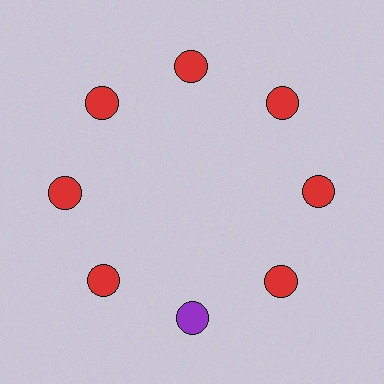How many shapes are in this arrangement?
There are 8 shapes arranged in a ring pattern.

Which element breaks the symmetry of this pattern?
The purple circle at roughly the 6 o'clock position breaks the symmetry. All other shapes are red circles.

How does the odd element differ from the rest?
It has a different color: purple instead of red.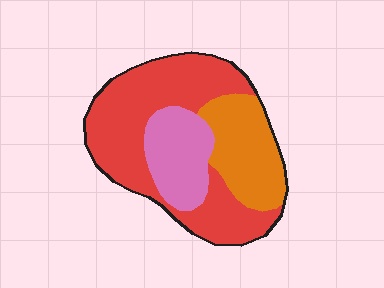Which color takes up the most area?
Red, at roughly 55%.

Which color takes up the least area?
Pink, at roughly 20%.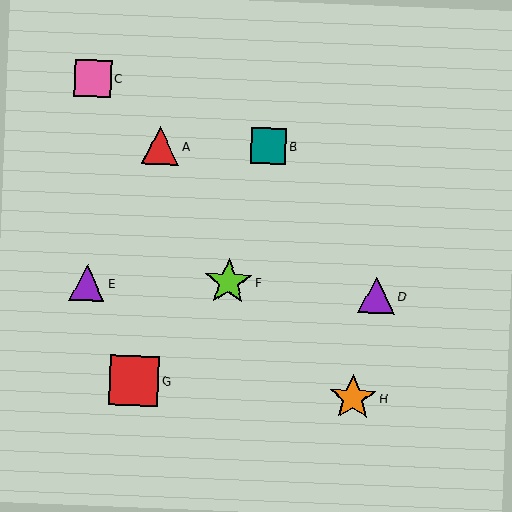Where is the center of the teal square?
The center of the teal square is at (268, 146).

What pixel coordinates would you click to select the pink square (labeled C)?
Click at (93, 78) to select the pink square C.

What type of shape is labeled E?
Shape E is a purple triangle.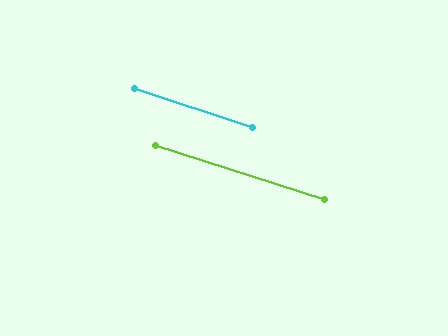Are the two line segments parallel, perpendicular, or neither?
Parallel — their directions differ by only 0.9°.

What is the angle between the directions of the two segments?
Approximately 1 degree.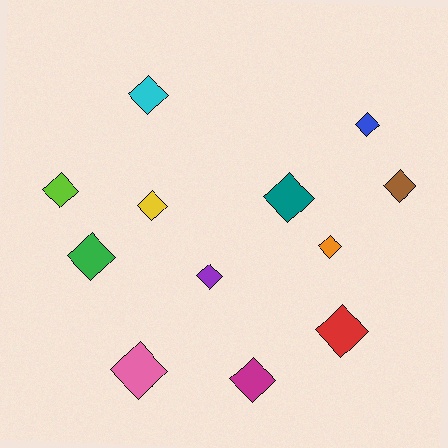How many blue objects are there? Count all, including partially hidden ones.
There is 1 blue object.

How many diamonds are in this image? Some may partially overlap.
There are 12 diamonds.